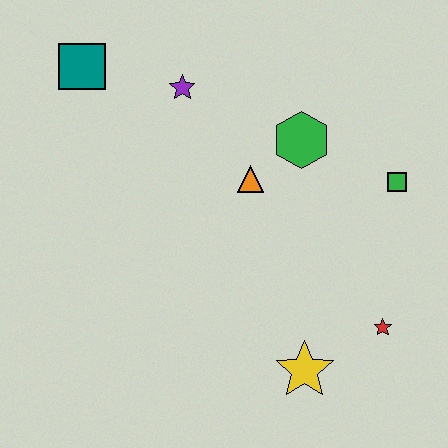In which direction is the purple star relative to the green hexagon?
The purple star is to the left of the green hexagon.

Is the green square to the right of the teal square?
Yes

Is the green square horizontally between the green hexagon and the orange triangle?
No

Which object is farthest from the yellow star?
The teal square is farthest from the yellow star.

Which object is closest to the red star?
The yellow star is closest to the red star.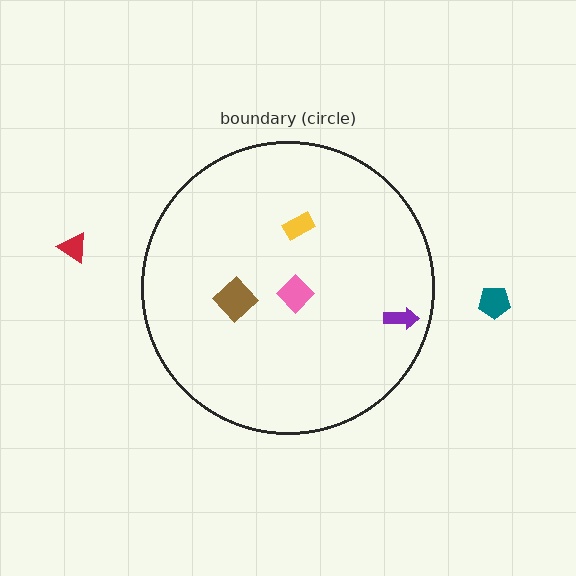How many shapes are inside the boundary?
4 inside, 2 outside.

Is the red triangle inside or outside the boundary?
Outside.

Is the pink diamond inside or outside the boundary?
Inside.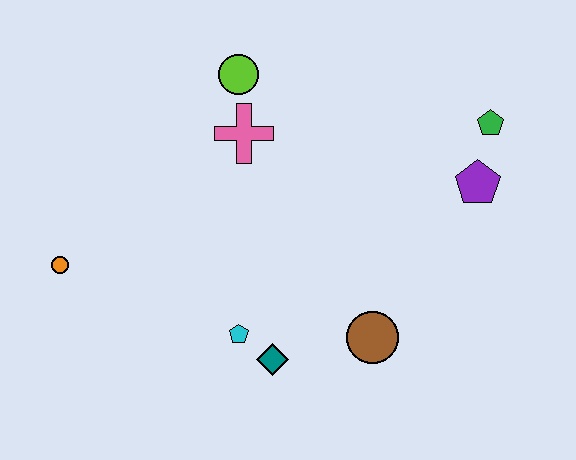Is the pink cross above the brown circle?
Yes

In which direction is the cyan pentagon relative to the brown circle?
The cyan pentagon is to the left of the brown circle.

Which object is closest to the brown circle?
The teal diamond is closest to the brown circle.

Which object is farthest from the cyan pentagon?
The green pentagon is farthest from the cyan pentagon.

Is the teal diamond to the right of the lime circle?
Yes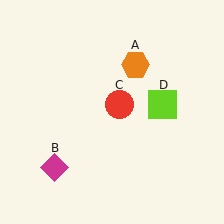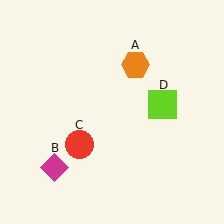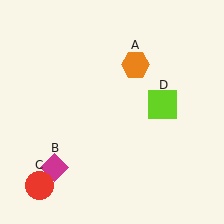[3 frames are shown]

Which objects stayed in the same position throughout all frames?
Orange hexagon (object A) and magenta diamond (object B) and lime square (object D) remained stationary.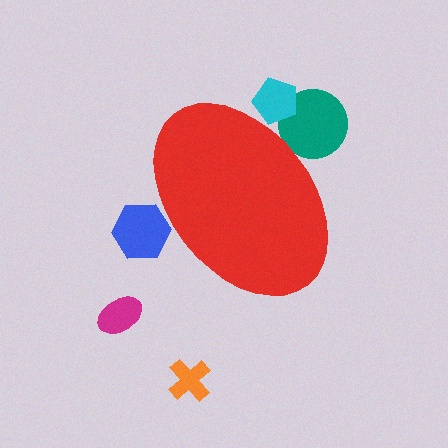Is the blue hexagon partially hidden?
Yes, the blue hexagon is partially hidden behind the red ellipse.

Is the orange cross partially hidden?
No, the orange cross is fully visible.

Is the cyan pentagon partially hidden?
Yes, the cyan pentagon is partially hidden behind the red ellipse.